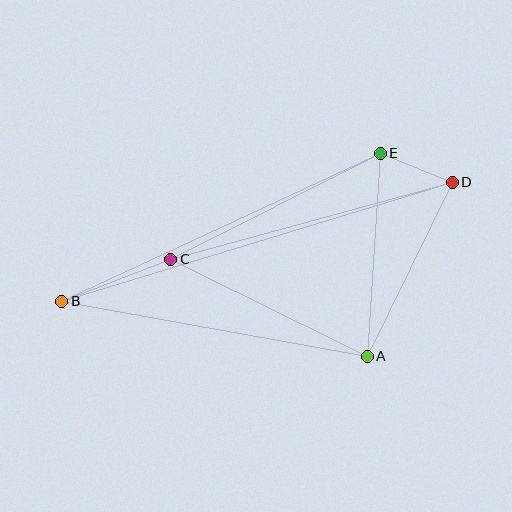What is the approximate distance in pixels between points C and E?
The distance between C and E is approximately 235 pixels.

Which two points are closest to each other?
Points D and E are closest to each other.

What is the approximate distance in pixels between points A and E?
The distance between A and E is approximately 203 pixels.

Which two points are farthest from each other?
Points B and D are farthest from each other.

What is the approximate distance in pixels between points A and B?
The distance between A and B is approximately 310 pixels.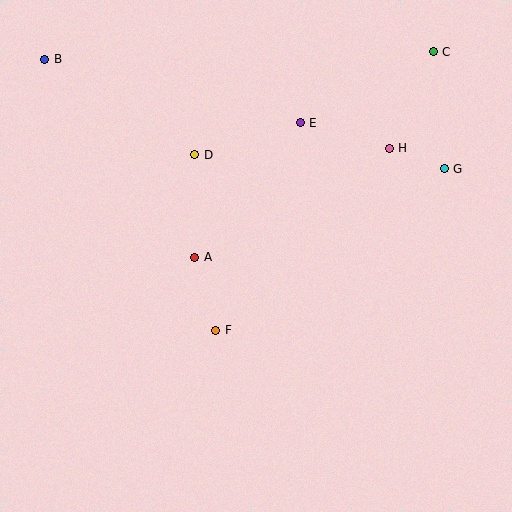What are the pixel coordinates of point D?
Point D is at (195, 155).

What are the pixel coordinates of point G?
Point G is at (444, 169).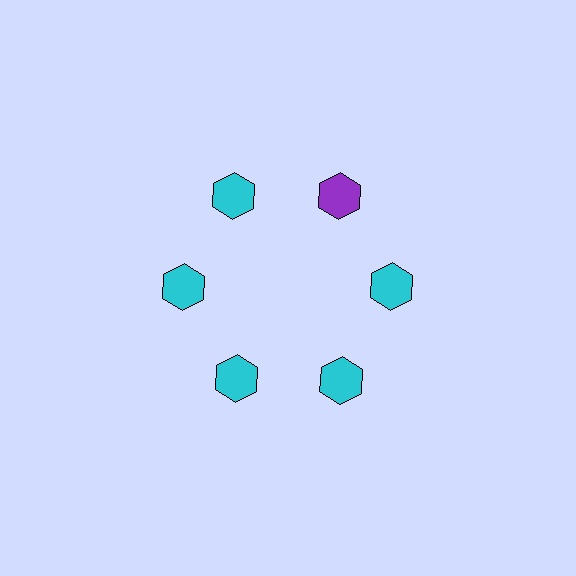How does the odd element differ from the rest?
It has a different color: purple instead of cyan.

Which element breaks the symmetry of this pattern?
The purple hexagon at roughly the 1 o'clock position breaks the symmetry. All other shapes are cyan hexagons.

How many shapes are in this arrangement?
There are 6 shapes arranged in a ring pattern.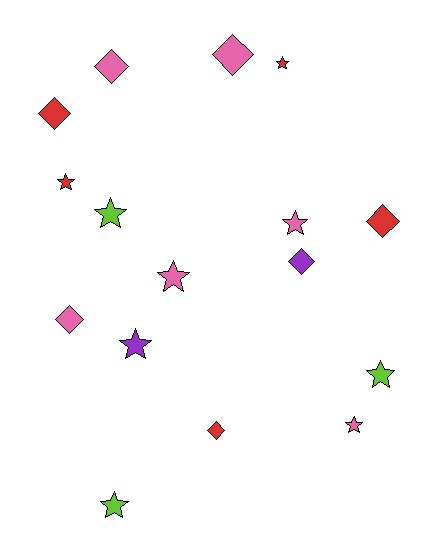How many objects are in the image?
There are 16 objects.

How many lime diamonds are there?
There are no lime diamonds.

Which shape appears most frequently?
Star, with 9 objects.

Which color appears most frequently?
Pink, with 6 objects.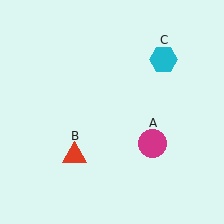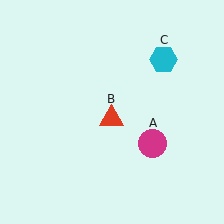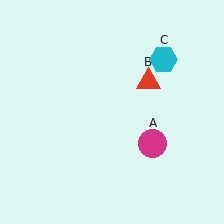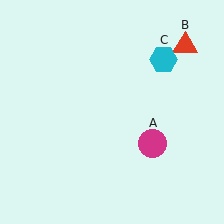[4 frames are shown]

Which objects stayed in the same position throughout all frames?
Magenta circle (object A) and cyan hexagon (object C) remained stationary.